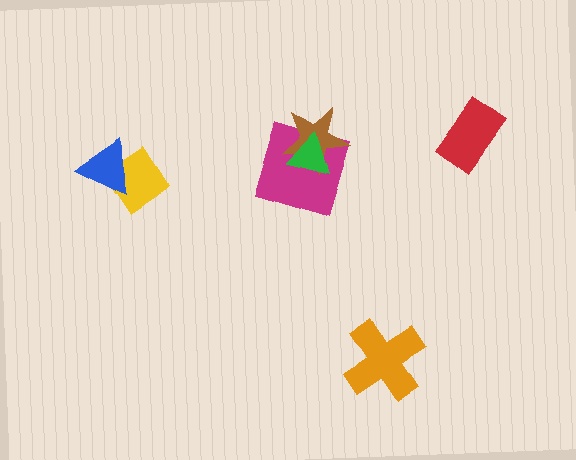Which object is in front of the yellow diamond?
The blue triangle is in front of the yellow diamond.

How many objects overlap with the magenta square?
2 objects overlap with the magenta square.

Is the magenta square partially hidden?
Yes, it is partially covered by another shape.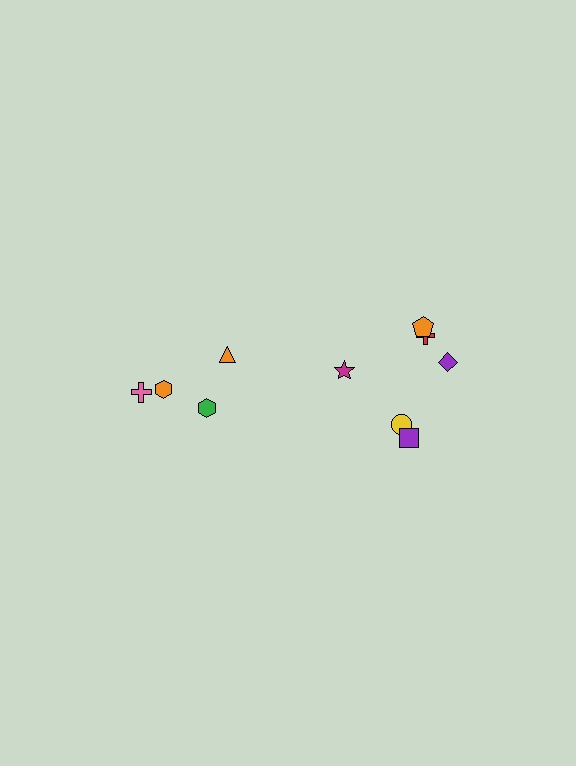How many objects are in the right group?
There are 6 objects.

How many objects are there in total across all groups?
There are 10 objects.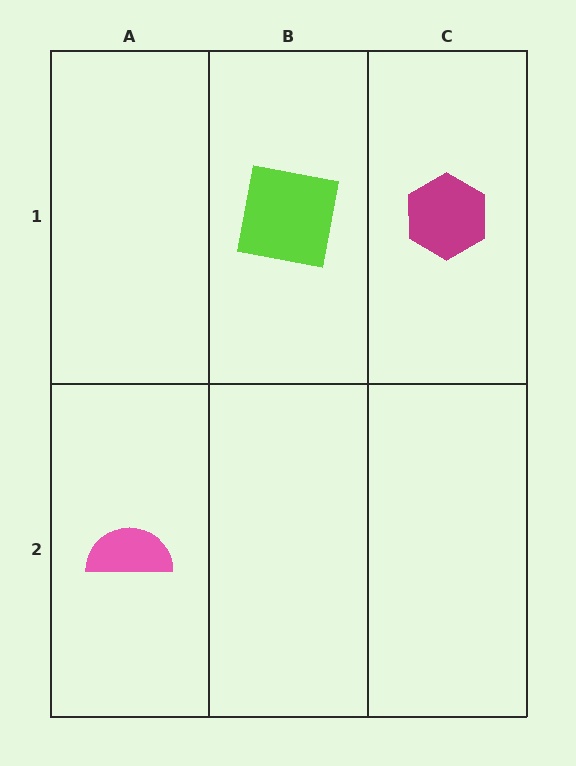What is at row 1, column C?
A magenta hexagon.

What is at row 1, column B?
A lime square.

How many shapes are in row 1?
2 shapes.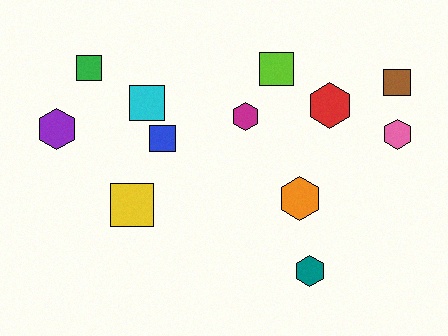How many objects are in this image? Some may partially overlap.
There are 12 objects.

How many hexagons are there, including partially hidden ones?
There are 6 hexagons.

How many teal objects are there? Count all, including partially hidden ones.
There is 1 teal object.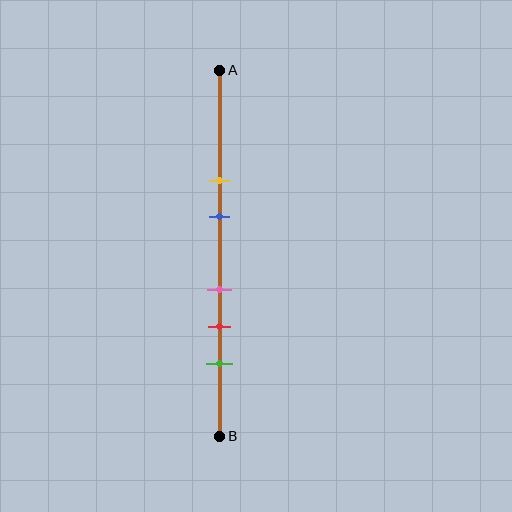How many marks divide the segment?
There are 5 marks dividing the segment.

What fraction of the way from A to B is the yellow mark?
The yellow mark is approximately 30% (0.3) of the way from A to B.